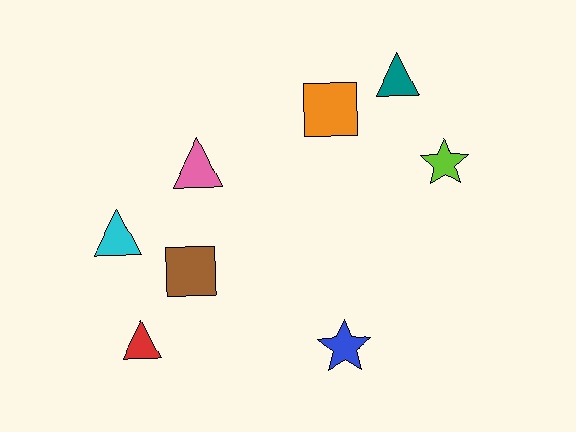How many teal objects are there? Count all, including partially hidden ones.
There is 1 teal object.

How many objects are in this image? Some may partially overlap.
There are 8 objects.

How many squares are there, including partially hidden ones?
There are 2 squares.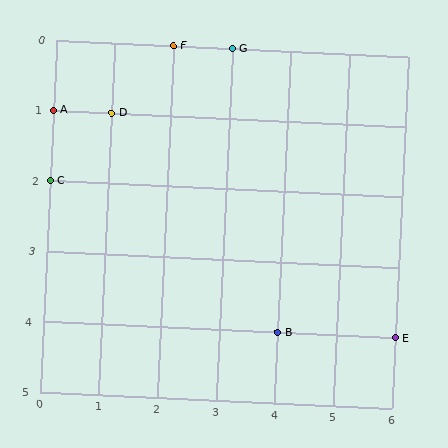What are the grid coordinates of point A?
Point A is at grid coordinates (0, 1).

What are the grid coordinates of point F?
Point F is at grid coordinates (2, 0).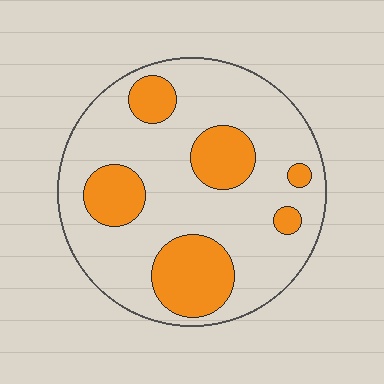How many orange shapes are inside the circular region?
6.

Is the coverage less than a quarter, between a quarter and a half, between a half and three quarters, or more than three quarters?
Between a quarter and a half.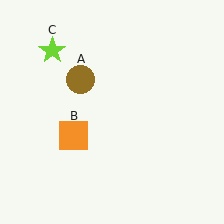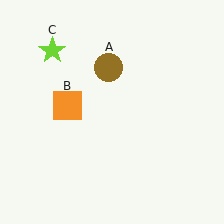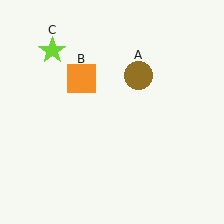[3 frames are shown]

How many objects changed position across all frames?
2 objects changed position: brown circle (object A), orange square (object B).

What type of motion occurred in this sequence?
The brown circle (object A), orange square (object B) rotated clockwise around the center of the scene.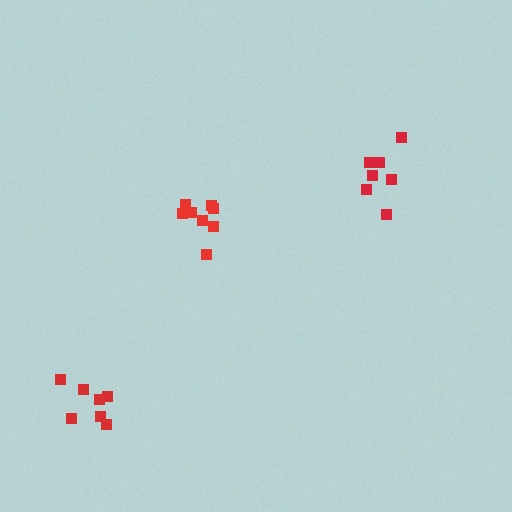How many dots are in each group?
Group 1: 8 dots, Group 2: 7 dots, Group 3: 7 dots (22 total).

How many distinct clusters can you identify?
There are 3 distinct clusters.